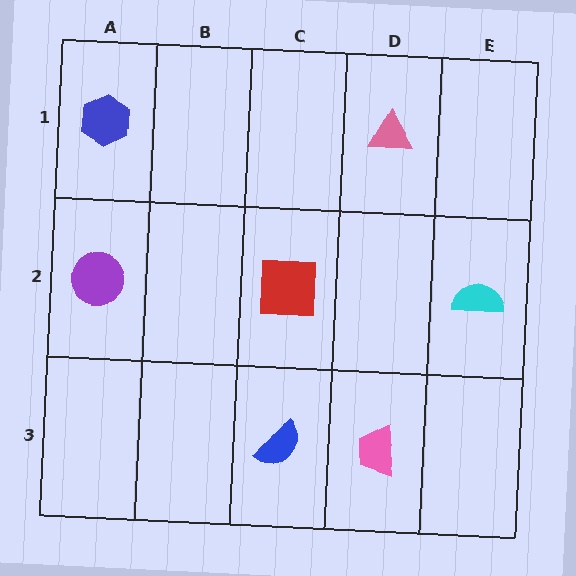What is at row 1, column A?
A blue hexagon.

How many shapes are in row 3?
2 shapes.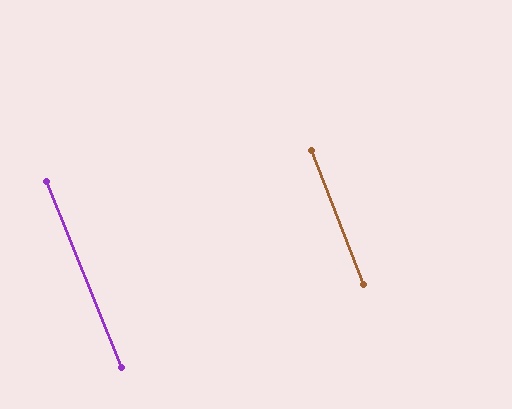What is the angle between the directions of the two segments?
Approximately 1 degree.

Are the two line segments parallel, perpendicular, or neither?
Parallel — their directions differ by only 0.7°.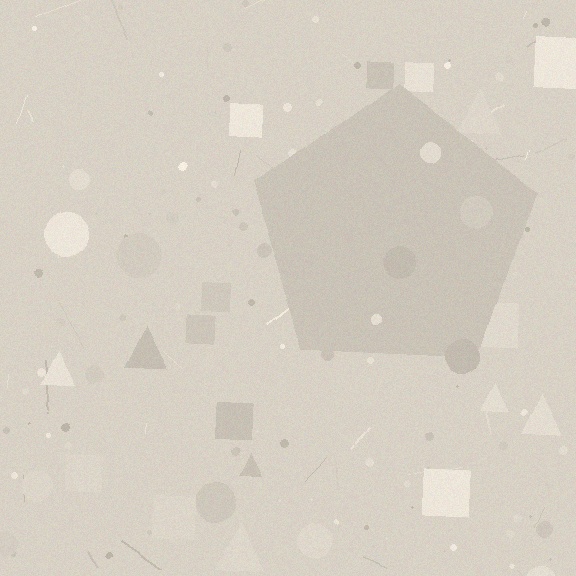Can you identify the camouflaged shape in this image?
The camouflaged shape is a pentagon.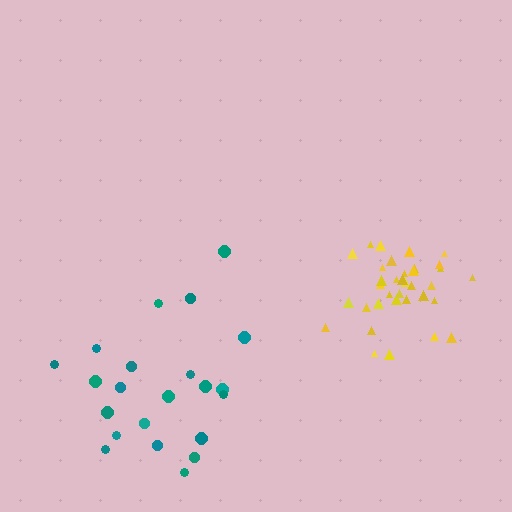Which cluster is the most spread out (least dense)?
Teal.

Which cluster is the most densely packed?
Yellow.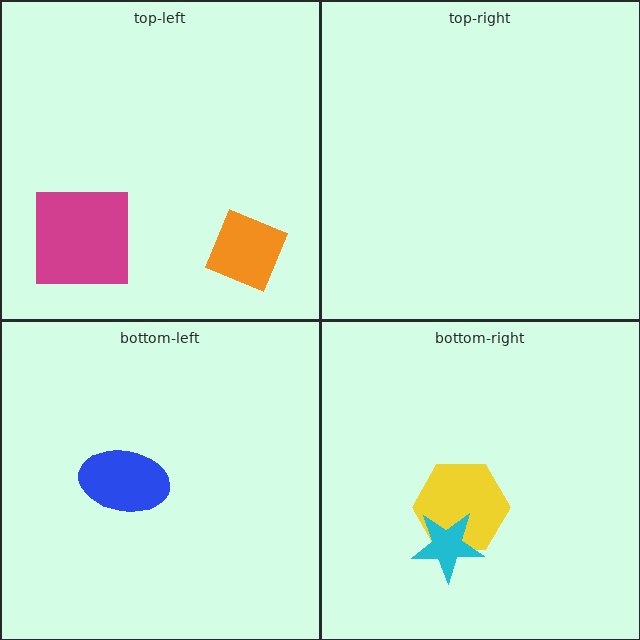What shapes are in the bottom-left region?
The blue ellipse.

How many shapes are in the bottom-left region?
1.